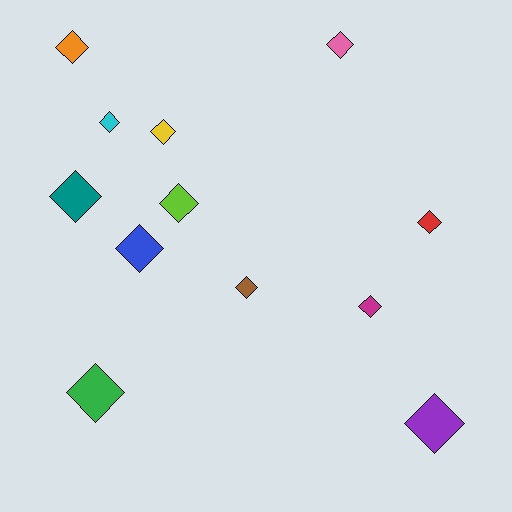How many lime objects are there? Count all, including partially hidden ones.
There is 1 lime object.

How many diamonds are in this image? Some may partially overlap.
There are 12 diamonds.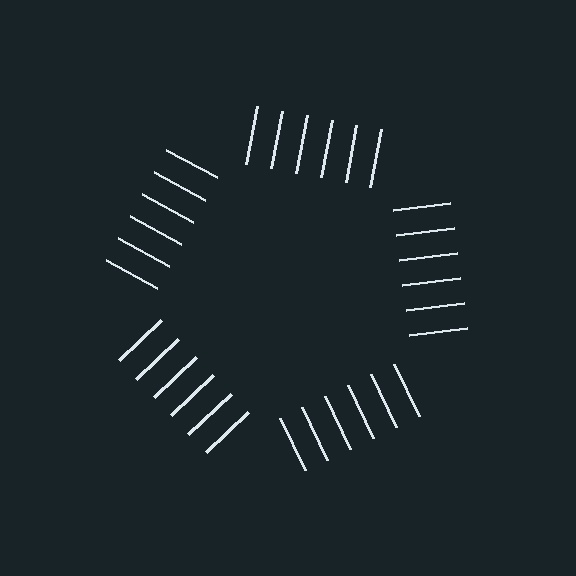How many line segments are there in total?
30 — 6 along each of the 5 edges.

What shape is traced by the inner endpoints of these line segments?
An illusory pentagon — the line segments terminate on its edges but no continuous stroke is drawn.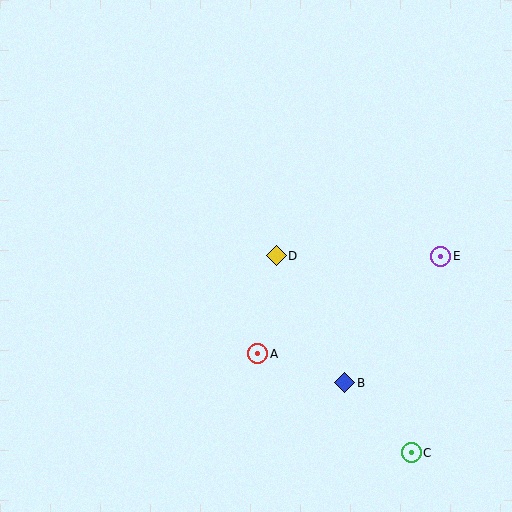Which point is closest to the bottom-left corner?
Point A is closest to the bottom-left corner.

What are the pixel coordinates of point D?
Point D is at (276, 256).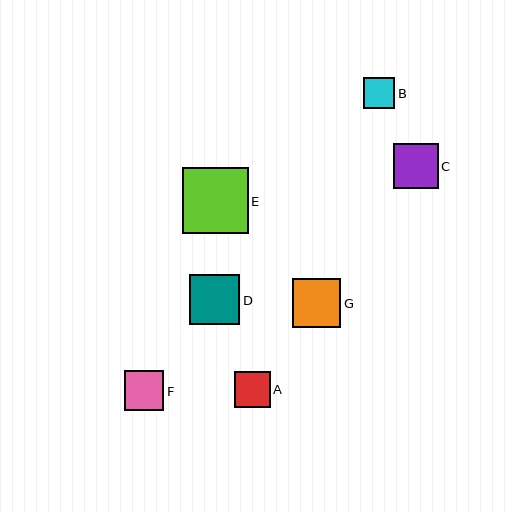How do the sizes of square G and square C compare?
Square G and square C are approximately the same size.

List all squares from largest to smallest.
From largest to smallest: E, D, G, C, F, A, B.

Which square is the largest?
Square E is the largest with a size of approximately 66 pixels.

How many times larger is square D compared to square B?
Square D is approximately 1.7 times the size of square B.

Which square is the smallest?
Square B is the smallest with a size of approximately 31 pixels.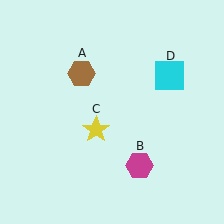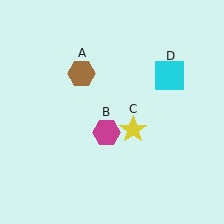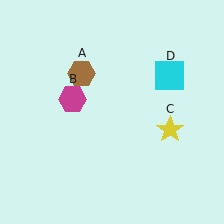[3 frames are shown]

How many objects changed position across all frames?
2 objects changed position: magenta hexagon (object B), yellow star (object C).